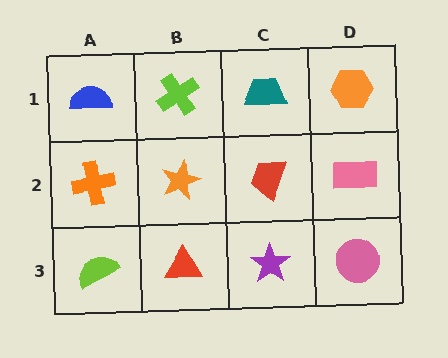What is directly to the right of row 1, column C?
An orange hexagon.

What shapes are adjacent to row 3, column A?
An orange cross (row 2, column A), a red triangle (row 3, column B).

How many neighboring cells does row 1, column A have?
2.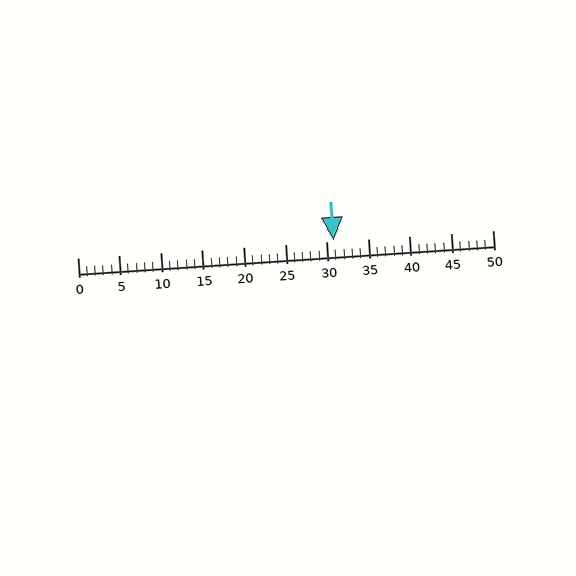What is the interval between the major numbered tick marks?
The major tick marks are spaced 5 units apart.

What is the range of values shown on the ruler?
The ruler shows values from 0 to 50.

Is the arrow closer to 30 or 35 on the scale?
The arrow is closer to 30.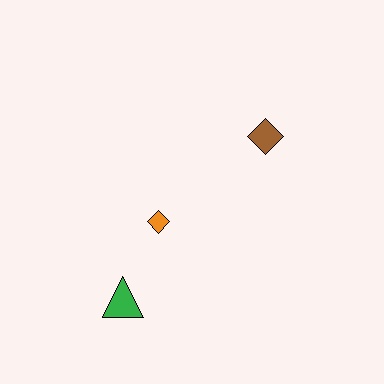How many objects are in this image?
There are 3 objects.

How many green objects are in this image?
There is 1 green object.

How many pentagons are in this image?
There are no pentagons.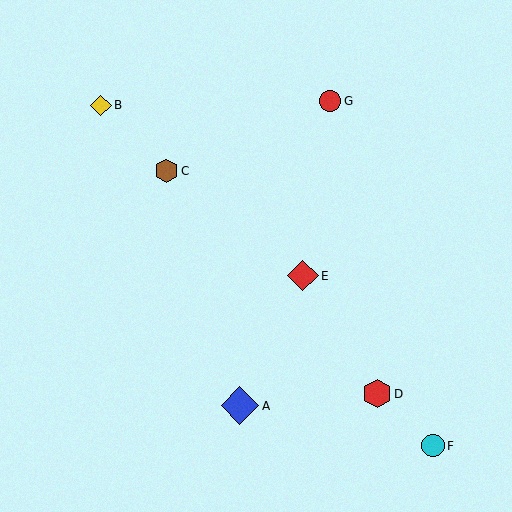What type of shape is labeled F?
Shape F is a cyan circle.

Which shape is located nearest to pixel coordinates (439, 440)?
The cyan circle (labeled F) at (433, 446) is nearest to that location.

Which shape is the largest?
The blue diamond (labeled A) is the largest.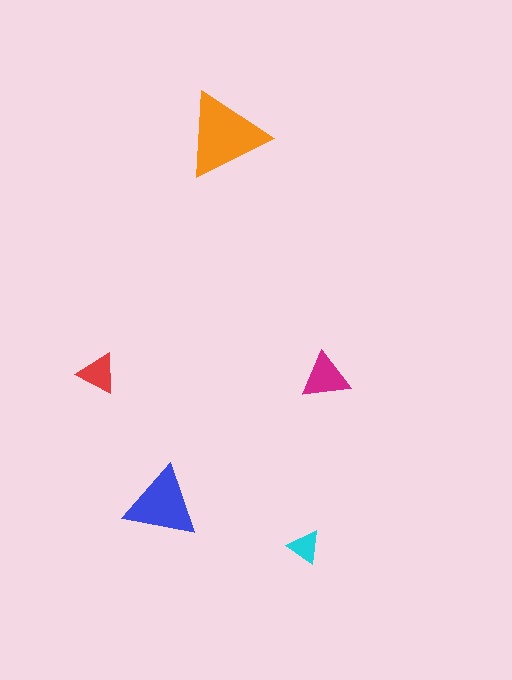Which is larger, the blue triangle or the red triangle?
The blue one.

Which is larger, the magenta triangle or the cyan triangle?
The magenta one.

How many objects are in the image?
There are 5 objects in the image.